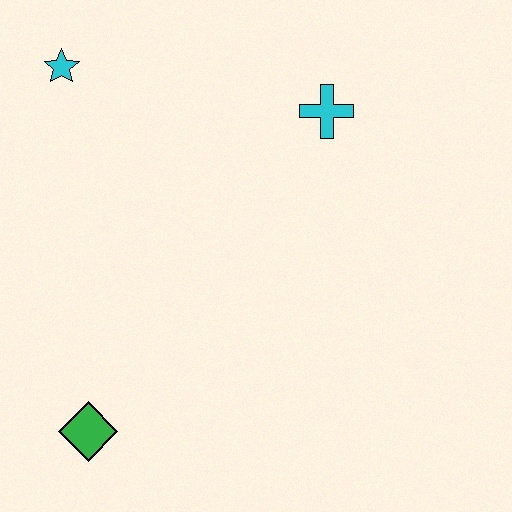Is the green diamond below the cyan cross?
Yes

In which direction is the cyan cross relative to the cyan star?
The cyan cross is to the right of the cyan star.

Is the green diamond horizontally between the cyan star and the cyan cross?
Yes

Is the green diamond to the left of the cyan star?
No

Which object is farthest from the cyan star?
The green diamond is farthest from the cyan star.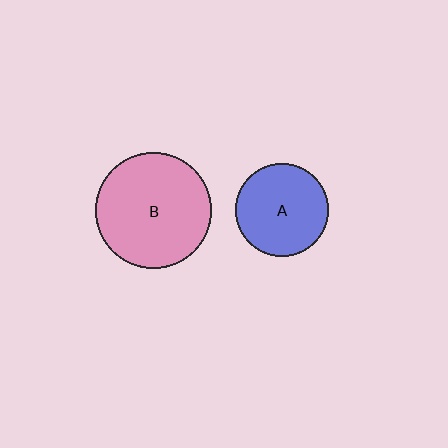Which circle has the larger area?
Circle B (pink).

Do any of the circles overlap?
No, none of the circles overlap.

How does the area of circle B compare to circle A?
Approximately 1.6 times.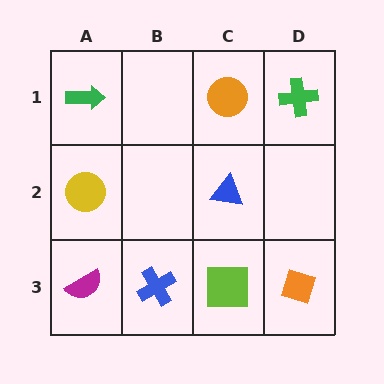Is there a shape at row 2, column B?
No, that cell is empty.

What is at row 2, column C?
A blue triangle.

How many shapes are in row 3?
4 shapes.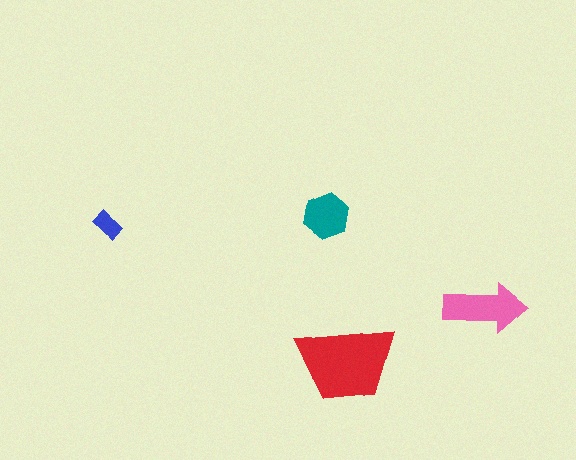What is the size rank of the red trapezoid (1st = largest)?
1st.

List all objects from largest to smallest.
The red trapezoid, the pink arrow, the teal hexagon, the blue rectangle.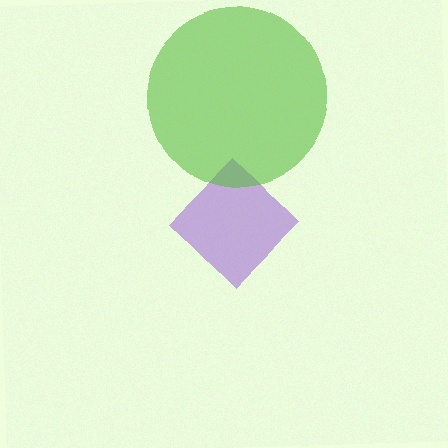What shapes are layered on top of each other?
The layered shapes are: a purple diamond, a lime circle.